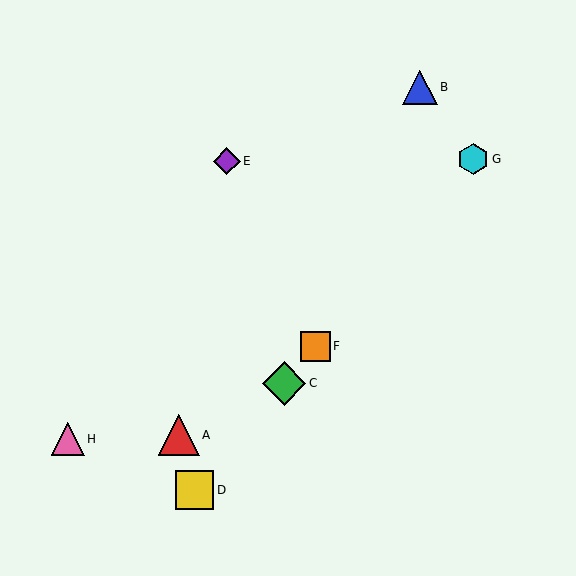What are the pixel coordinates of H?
Object H is at (68, 439).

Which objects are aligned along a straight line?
Objects C, D, F, G are aligned along a straight line.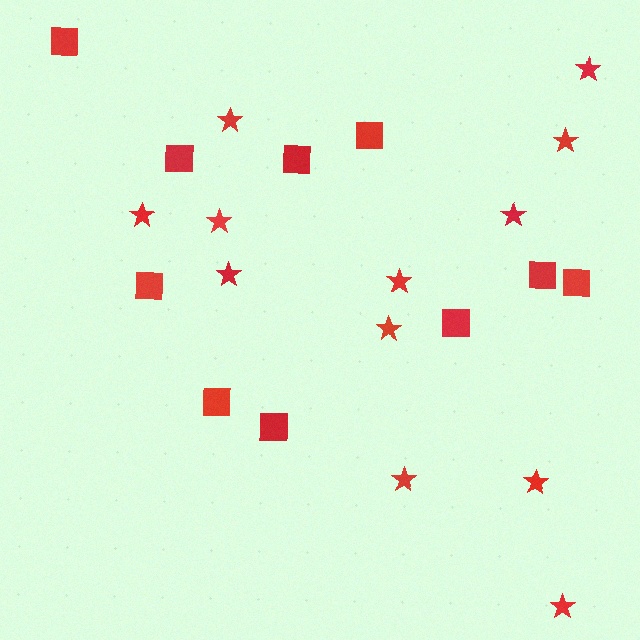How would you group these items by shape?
There are 2 groups: one group of stars (12) and one group of squares (10).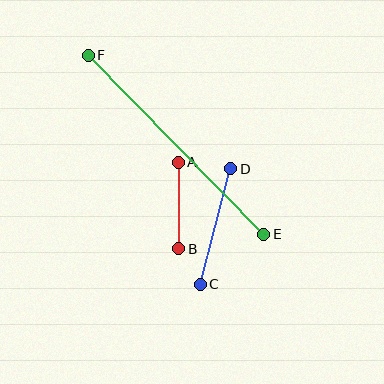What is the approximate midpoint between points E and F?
The midpoint is at approximately (176, 145) pixels.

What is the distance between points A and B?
The distance is approximately 87 pixels.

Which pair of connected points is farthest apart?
Points E and F are farthest apart.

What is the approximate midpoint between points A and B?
The midpoint is at approximately (178, 206) pixels.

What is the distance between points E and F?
The distance is approximately 251 pixels.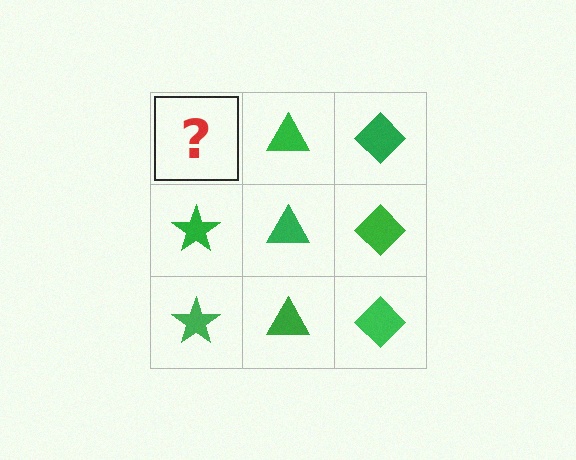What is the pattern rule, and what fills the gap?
The rule is that each column has a consistent shape. The gap should be filled with a green star.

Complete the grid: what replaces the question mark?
The question mark should be replaced with a green star.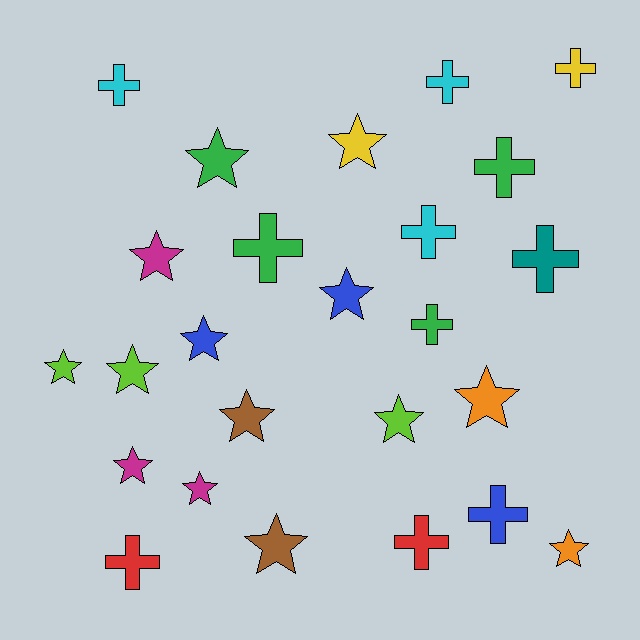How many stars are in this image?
There are 14 stars.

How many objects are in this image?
There are 25 objects.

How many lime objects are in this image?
There are 3 lime objects.